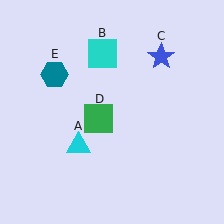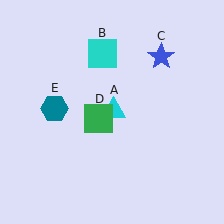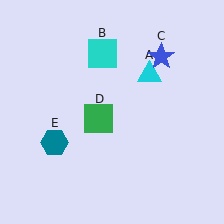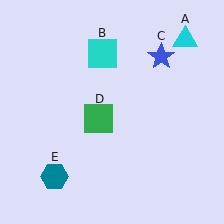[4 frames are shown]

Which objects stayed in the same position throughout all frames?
Cyan square (object B) and blue star (object C) and green square (object D) remained stationary.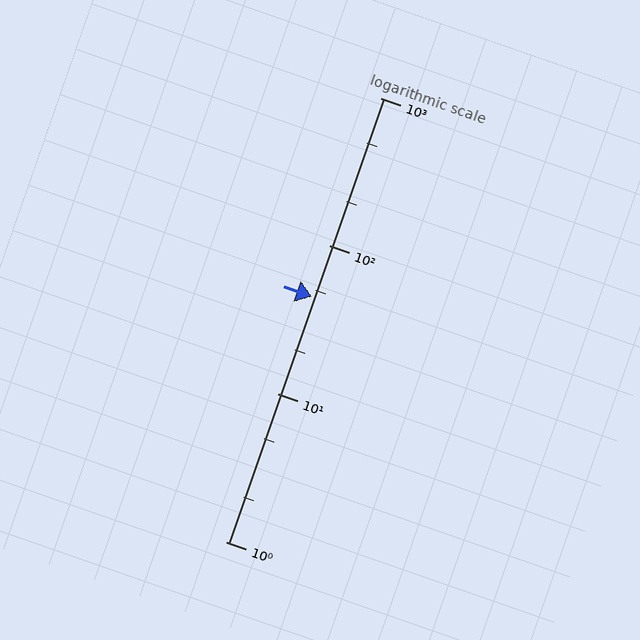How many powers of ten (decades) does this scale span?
The scale spans 3 decades, from 1 to 1000.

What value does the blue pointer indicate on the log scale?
The pointer indicates approximately 45.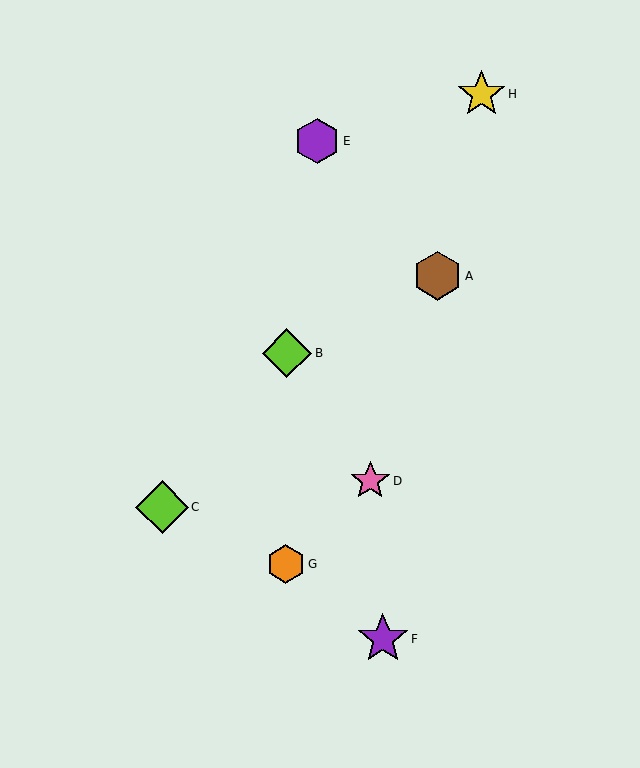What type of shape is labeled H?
Shape H is a yellow star.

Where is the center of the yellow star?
The center of the yellow star is at (482, 94).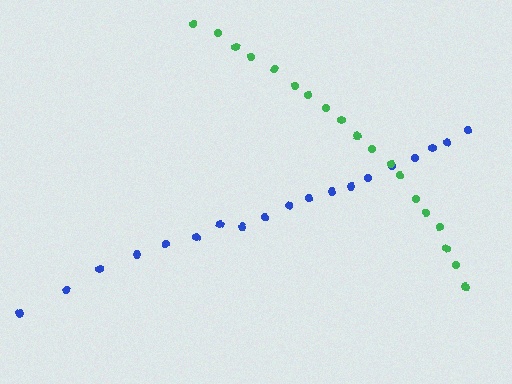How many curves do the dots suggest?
There are 2 distinct paths.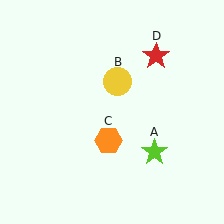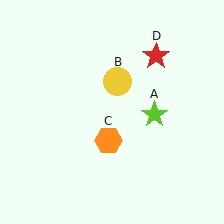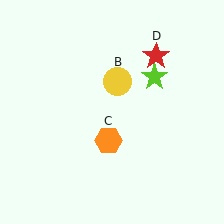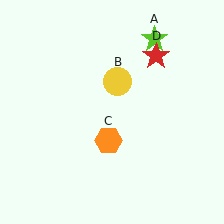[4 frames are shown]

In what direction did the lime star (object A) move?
The lime star (object A) moved up.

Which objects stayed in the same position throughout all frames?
Yellow circle (object B) and orange hexagon (object C) and red star (object D) remained stationary.